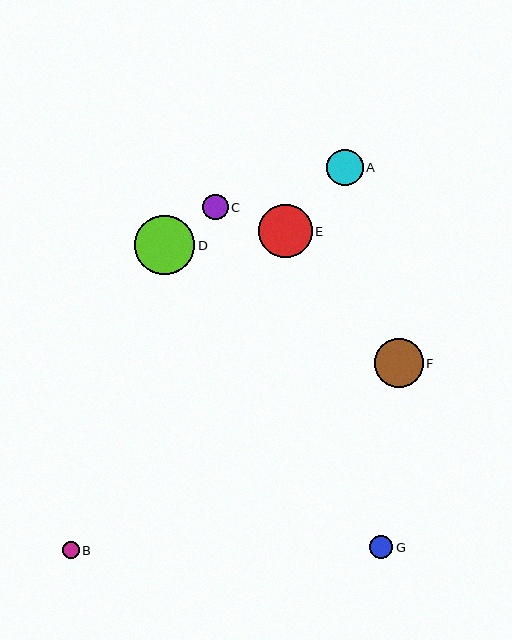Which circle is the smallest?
Circle B is the smallest with a size of approximately 16 pixels.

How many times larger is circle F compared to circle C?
Circle F is approximately 1.9 times the size of circle C.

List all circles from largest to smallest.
From largest to smallest: D, E, F, A, C, G, B.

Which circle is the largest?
Circle D is the largest with a size of approximately 60 pixels.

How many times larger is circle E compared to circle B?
Circle E is approximately 3.3 times the size of circle B.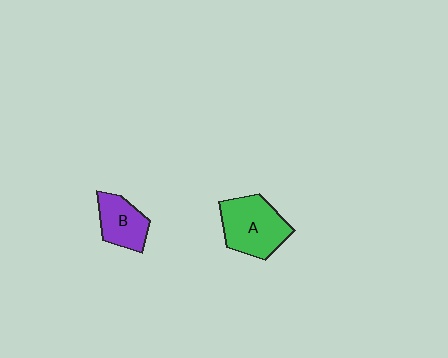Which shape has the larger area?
Shape A (green).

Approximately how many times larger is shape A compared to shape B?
Approximately 1.5 times.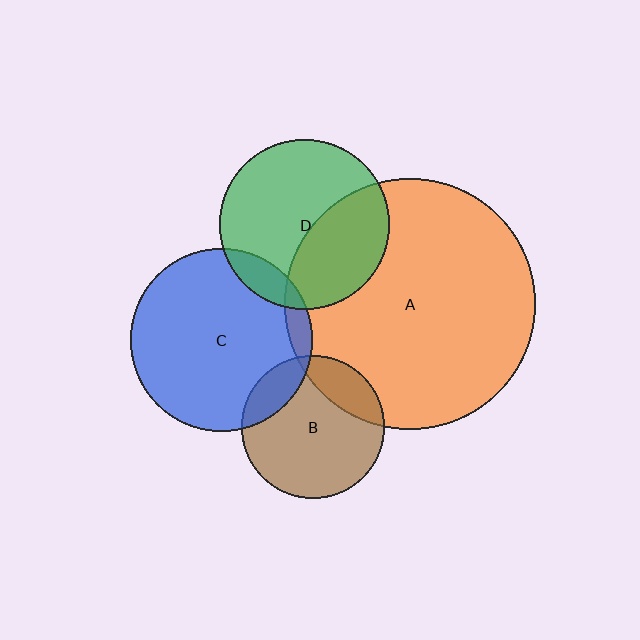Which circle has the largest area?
Circle A (orange).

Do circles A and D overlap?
Yes.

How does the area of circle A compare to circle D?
Approximately 2.2 times.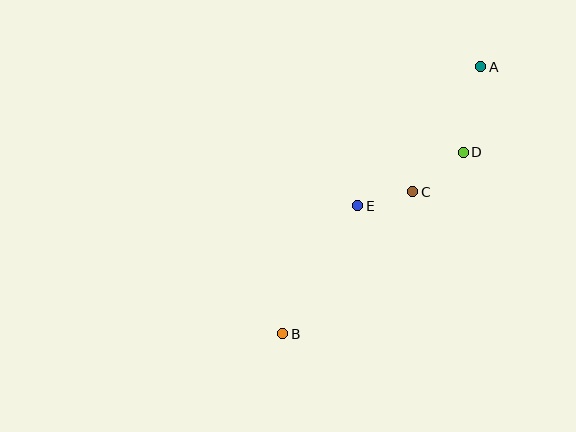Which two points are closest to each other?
Points C and E are closest to each other.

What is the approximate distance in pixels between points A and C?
The distance between A and C is approximately 142 pixels.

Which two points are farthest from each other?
Points A and B are farthest from each other.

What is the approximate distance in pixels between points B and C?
The distance between B and C is approximately 193 pixels.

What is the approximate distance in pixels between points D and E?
The distance between D and E is approximately 118 pixels.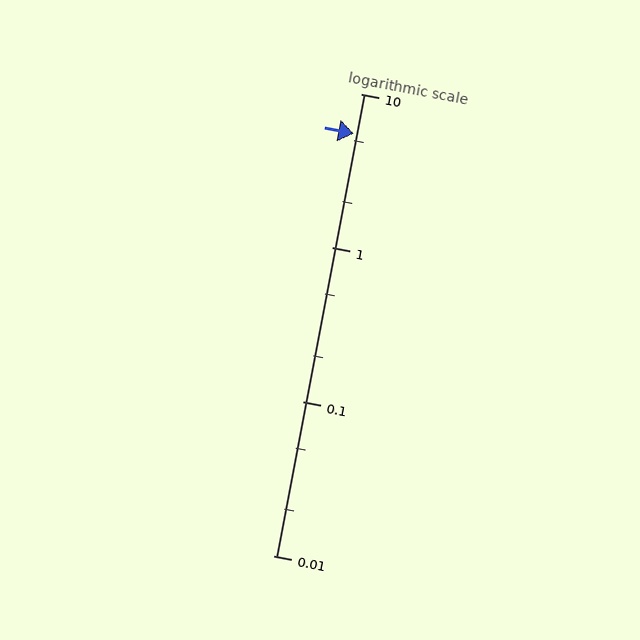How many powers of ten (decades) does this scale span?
The scale spans 3 decades, from 0.01 to 10.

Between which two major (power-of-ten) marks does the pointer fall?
The pointer is between 1 and 10.